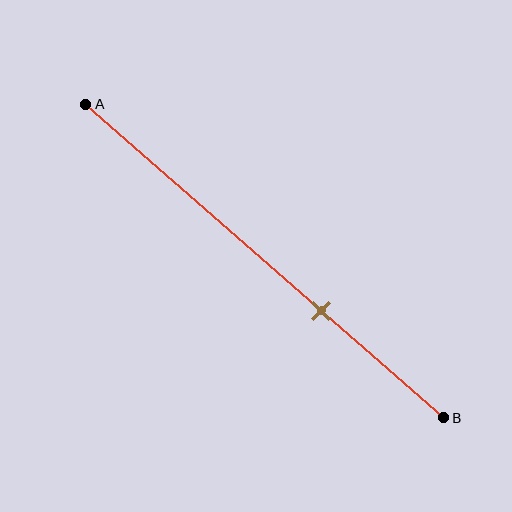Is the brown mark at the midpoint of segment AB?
No, the mark is at about 65% from A, not at the 50% midpoint.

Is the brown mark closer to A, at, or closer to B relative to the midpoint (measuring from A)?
The brown mark is closer to point B than the midpoint of segment AB.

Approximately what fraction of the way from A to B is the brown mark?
The brown mark is approximately 65% of the way from A to B.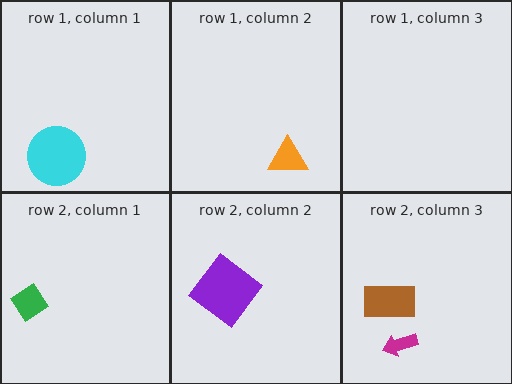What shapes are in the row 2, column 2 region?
The purple diamond.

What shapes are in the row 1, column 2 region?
The orange triangle.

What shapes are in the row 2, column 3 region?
The magenta arrow, the brown rectangle.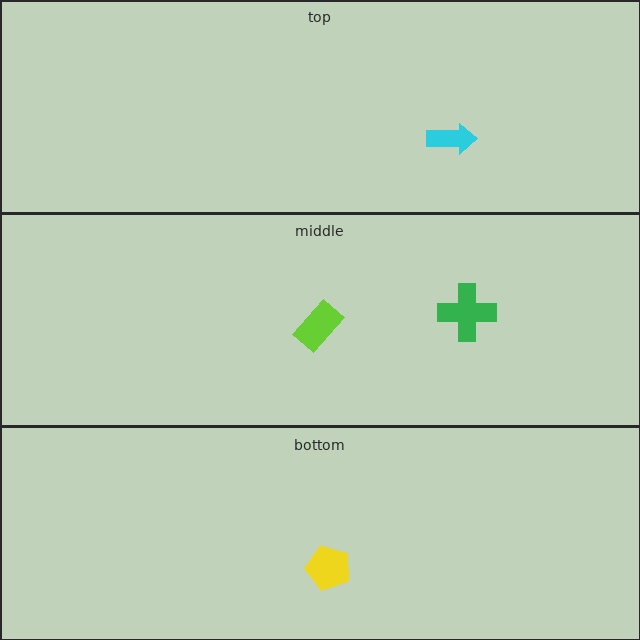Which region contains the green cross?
The middle region.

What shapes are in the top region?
The cyan arrow.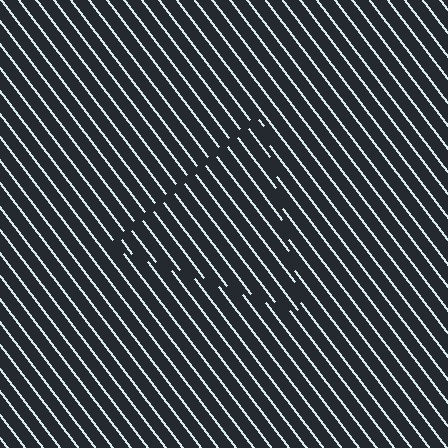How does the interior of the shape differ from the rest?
The interior of the shape contains the same grating, shifted by half a period — the contour is defined by the phase discontinuity where line-ends from the inner and outer gratings abut.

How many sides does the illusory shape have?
3 sides — the line-ends trace a triangle.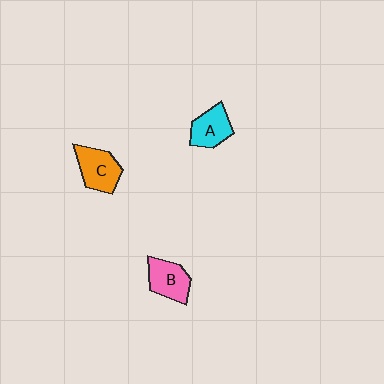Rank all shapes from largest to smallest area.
From largest to smallest: C (orange), B (pink), A (cyan).